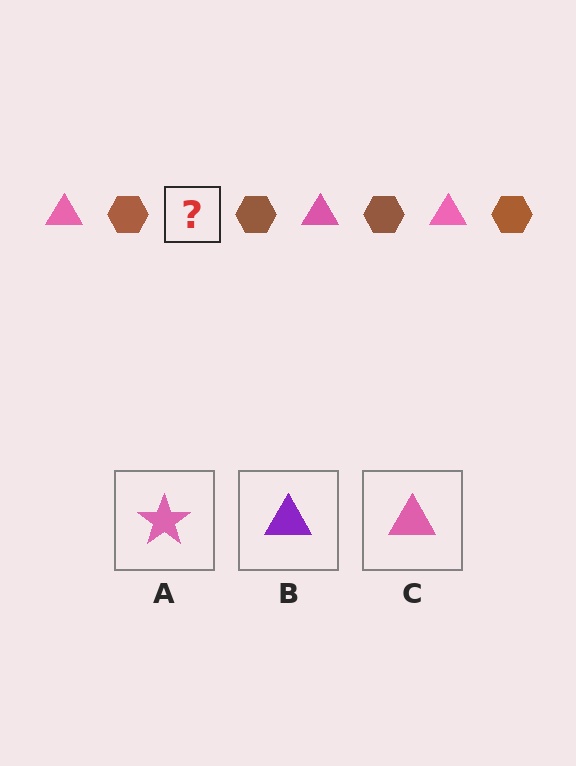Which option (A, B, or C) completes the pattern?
C.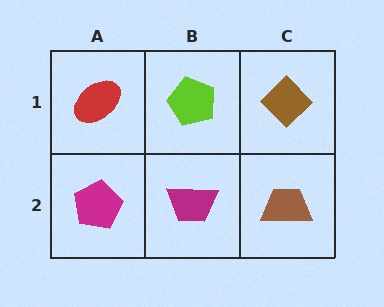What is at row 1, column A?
A red ellipse.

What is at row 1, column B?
A lime pentagon.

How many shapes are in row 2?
3 shapes.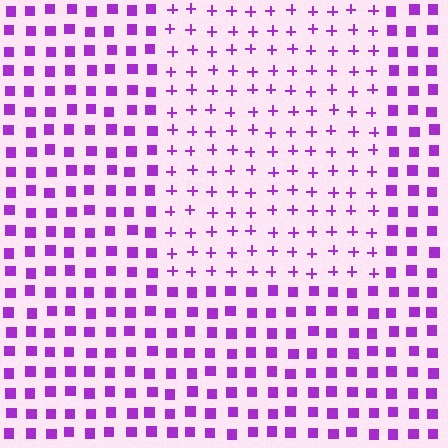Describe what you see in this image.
The image is filled with small purple elements arranged in a uniform grid. A rectangle-shaped region contains plus signs, while the surrounding area contains squares. The boundary is defined purely by the change in element shape.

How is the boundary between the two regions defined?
The boundary is defined by a change in element shape: plus signs inside vs. squares outside. All elements share the same color and spacing.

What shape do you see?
I see a rectangle.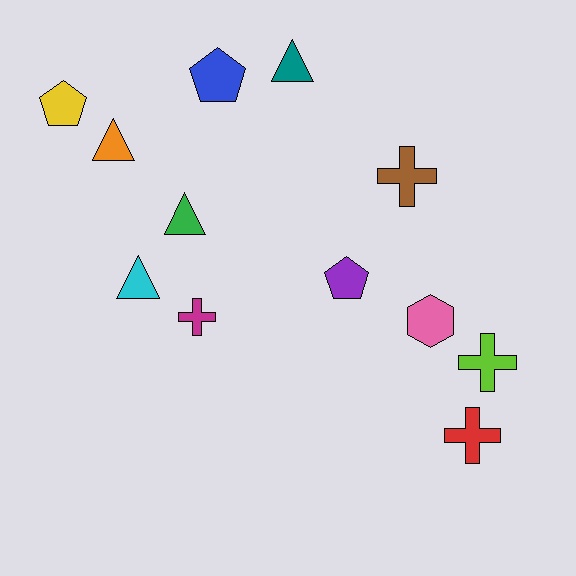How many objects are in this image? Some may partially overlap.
There are 12 objects.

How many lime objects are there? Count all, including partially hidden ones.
There is 1 lime object.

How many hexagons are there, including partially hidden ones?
There is 1 hexagon.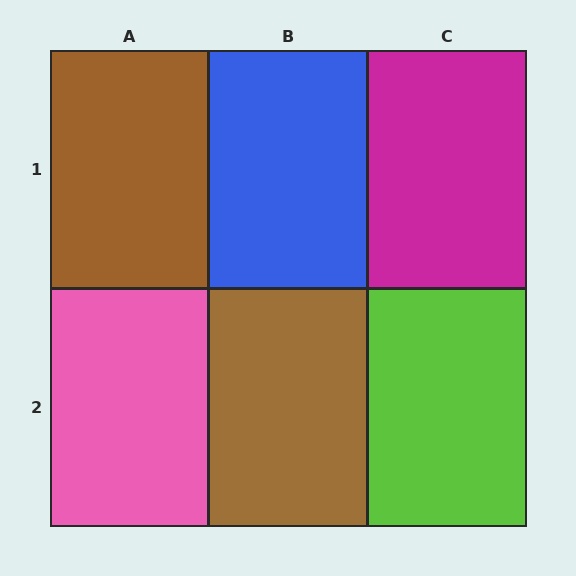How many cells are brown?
2 cells are brown.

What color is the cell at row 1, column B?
Blue.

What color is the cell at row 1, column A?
Brown.